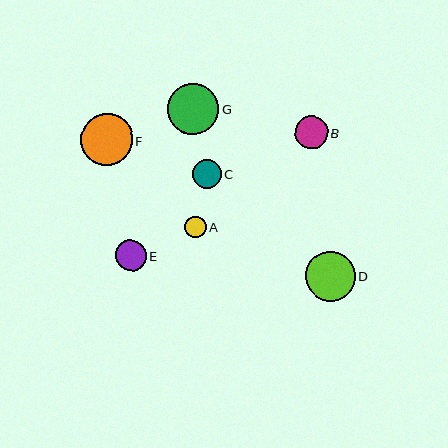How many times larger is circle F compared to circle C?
Circle F is approximately 1.8 times the size of circle C.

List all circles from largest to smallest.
From largest to smallest: F, G, D, B, E, C, A.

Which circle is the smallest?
Circle A is the smallest with a size of approximately 22 pixels.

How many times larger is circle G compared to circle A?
Circle G is approximately 2.3 times the size of circle A.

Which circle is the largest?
Circle F is the largest with a size of approximately 51 pixels.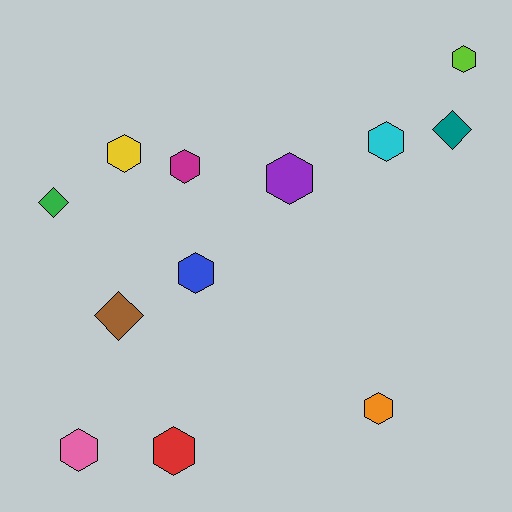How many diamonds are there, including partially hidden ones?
There are 3 diamonds.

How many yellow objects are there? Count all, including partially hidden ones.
There is 1 yellow object.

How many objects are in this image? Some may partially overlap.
There are 12 objects.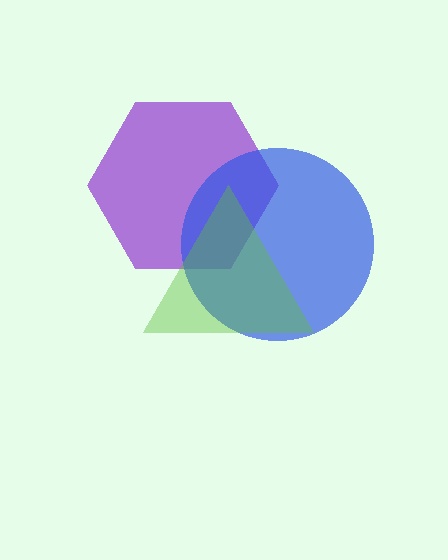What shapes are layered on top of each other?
The layered shapes are: a purple hexagon, a blue circle, a lime triangle.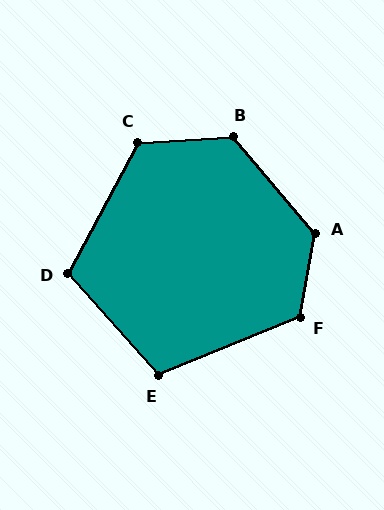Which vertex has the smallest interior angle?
E, at approximately 109 degrees.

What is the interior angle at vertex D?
Approximately 111 degrees (obtuse).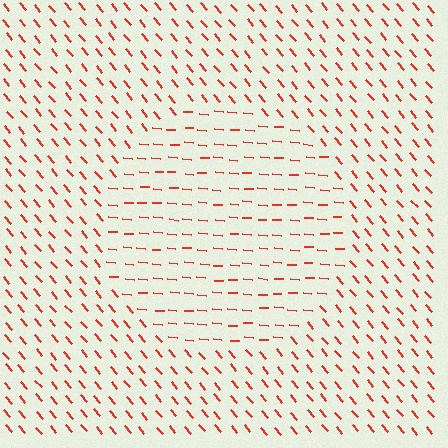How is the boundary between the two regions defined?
The boundary is defined purely by a change in line orientation (approximately 45 degrees difference). All lines are the same color and thickness.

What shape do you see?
I see a circle.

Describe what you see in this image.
The image is filled with small red line segments. A circle region in the image has lines oriented differently from the surrounding lines, creating a visible texture boundary.